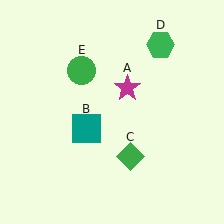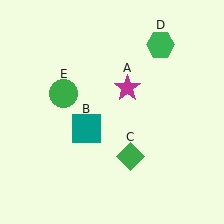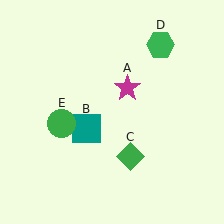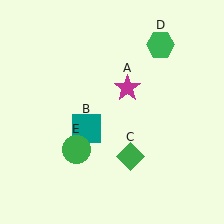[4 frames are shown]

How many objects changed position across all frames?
1 object changed position: green circle (object E).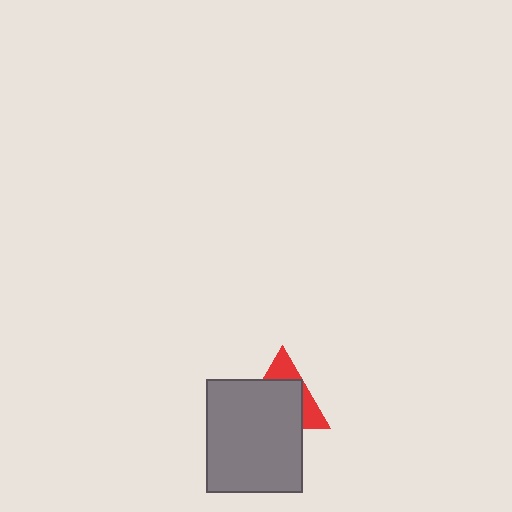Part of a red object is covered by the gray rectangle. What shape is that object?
It is a triangle.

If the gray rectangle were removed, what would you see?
You would see the complete red triangle.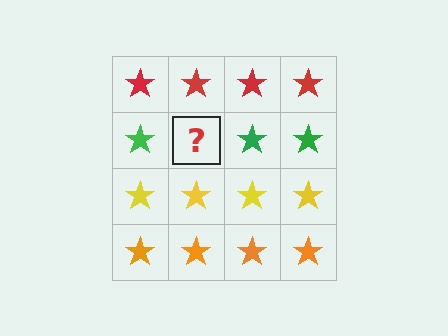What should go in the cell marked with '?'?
The missing cell should contain a green star.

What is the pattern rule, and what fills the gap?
The rule is that each row has a consistent color. The gap should be filled with a green star.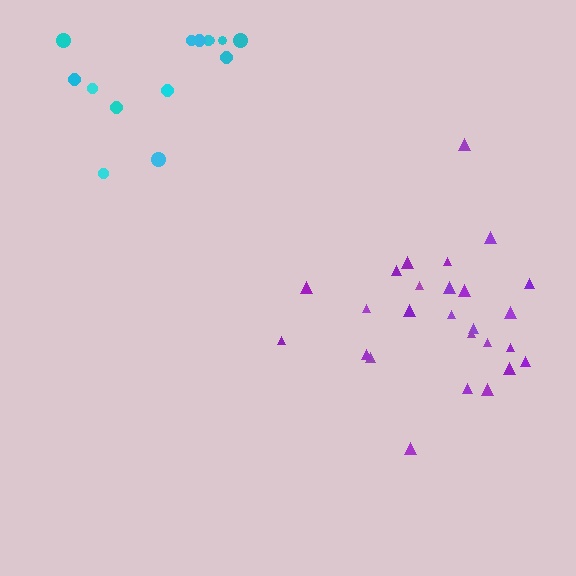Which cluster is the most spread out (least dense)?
Cyan.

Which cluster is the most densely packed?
Purple.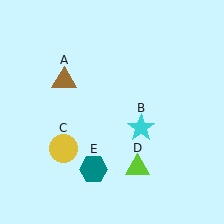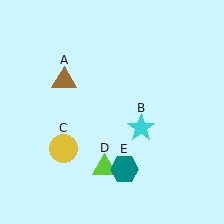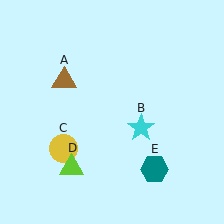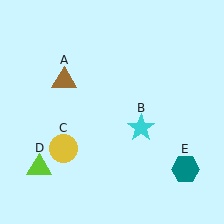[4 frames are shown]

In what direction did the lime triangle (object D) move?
The lime triangle (object D) moved left.